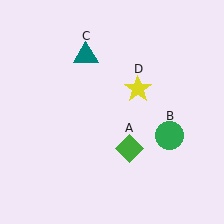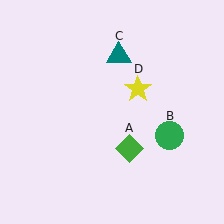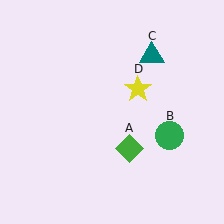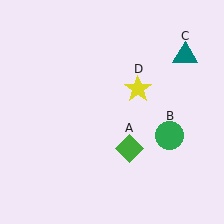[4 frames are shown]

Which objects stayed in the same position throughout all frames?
Green diamond (object A) and green circle (object B) and yellow star (object D) remained stationary.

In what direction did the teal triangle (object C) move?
The teal triangle (object C) moved right.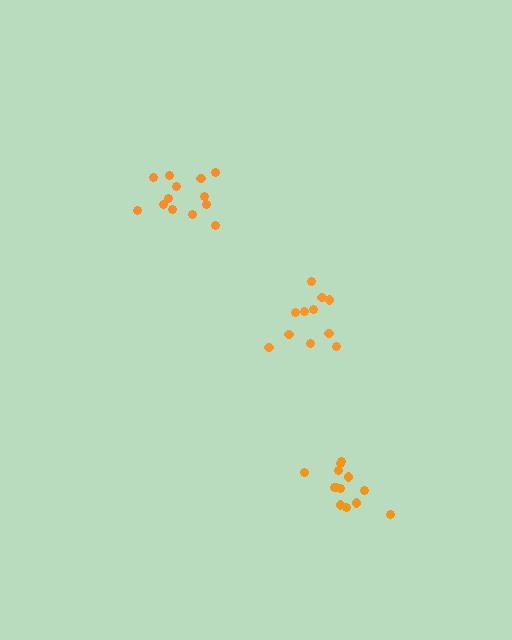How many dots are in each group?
Group 1: 11 dots, Group 2: 13 dots, Group 3: 13 dots (37 total).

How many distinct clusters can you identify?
There are 3 distinct clusters.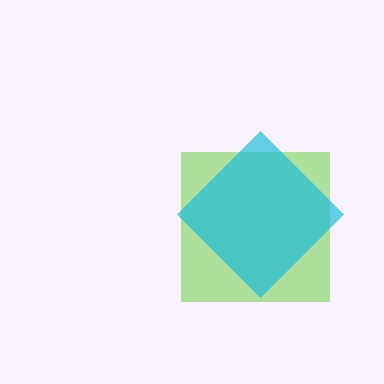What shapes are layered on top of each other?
The layered shapes are: a lime square, a cyan diamond.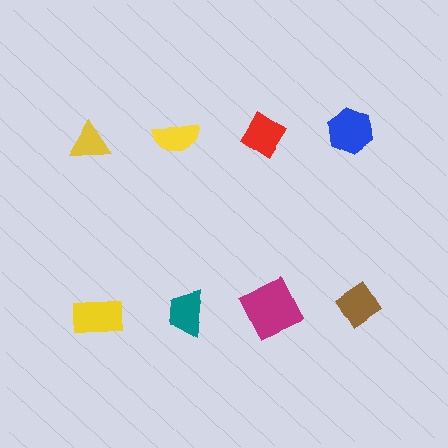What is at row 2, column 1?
A yellow rectangle.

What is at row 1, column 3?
A red diamond.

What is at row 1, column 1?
A yellow triangle.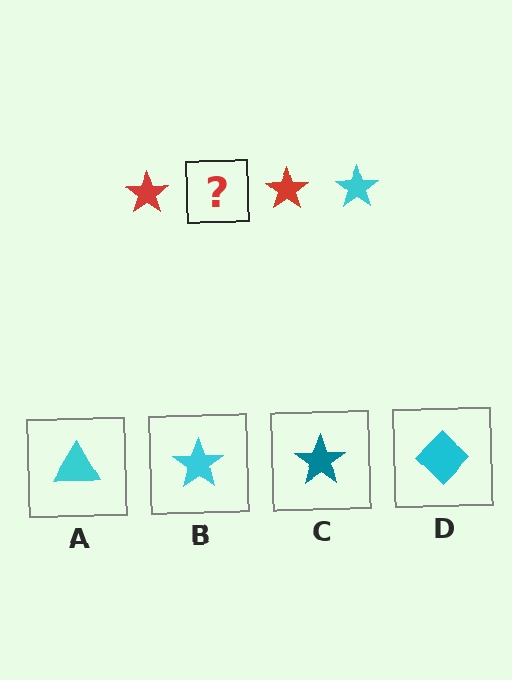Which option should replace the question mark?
Option B.